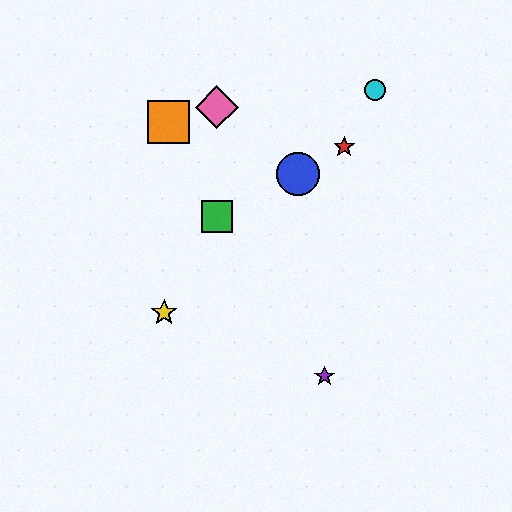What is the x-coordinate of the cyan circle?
The cyan circle is at x≈375.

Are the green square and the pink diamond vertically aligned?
Yes, both are at x≈217.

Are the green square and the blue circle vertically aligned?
No, the green square is at x≈217 and the blue circle is at x≈298.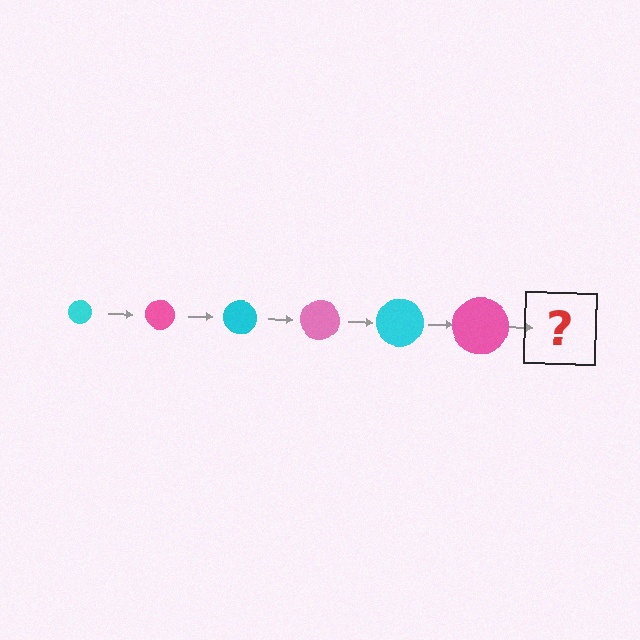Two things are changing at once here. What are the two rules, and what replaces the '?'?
The two rules are that the circle grows larger each step and the color cycles through cyan and pink. The '?' should be a cyan circle, larger than the previous one.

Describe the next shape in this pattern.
It should be a cyan circle, larger than the previous one.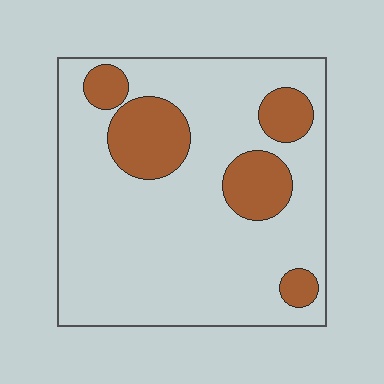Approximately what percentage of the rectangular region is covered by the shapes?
Approximately 20%.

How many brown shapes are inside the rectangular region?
5.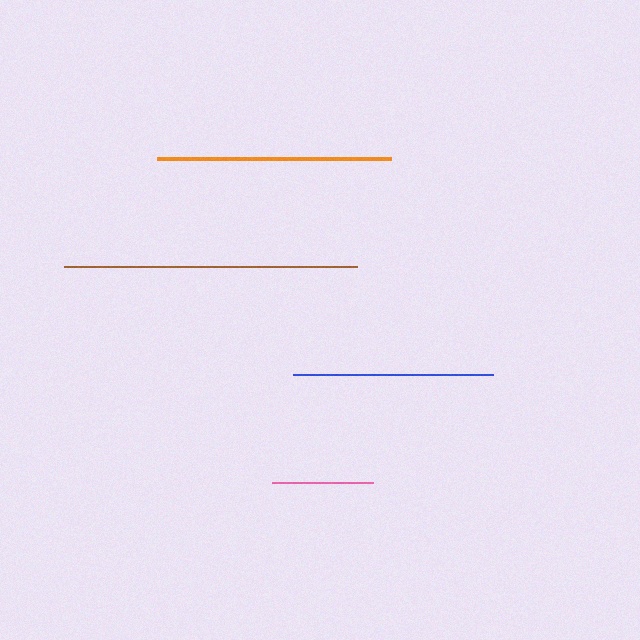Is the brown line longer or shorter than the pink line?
The brown line is longer than the pink line.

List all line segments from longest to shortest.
From longest to shortest: brown, orange, blue, pink.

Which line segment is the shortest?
The pink line is the shortest at approximately 101 pixels.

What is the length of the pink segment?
The pink segment is approximately 101 pixels long.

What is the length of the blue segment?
The blue segment is approximately 200 pixels long.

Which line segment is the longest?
The brown line is the longest at approximately 293 pixels.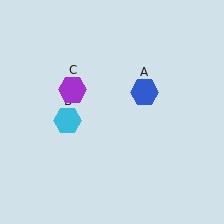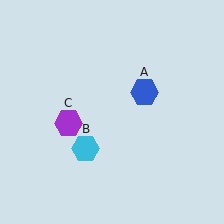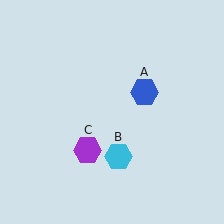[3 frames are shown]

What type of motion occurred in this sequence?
The cyan hexagon (object B), purple hexagon (object C) rotated counterclockwise around the center of the scene.